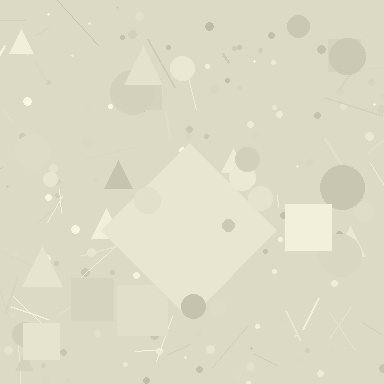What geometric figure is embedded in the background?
A diamond is embedded in the background.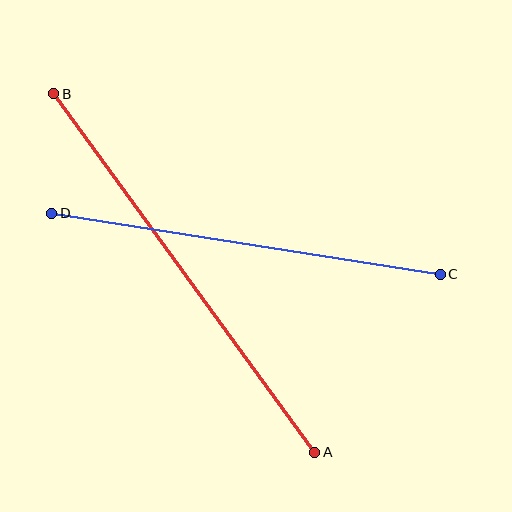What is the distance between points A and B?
The distance is approximately 443 pixels.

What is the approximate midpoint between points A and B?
The midpoint is at approximately (184, 273) pixels.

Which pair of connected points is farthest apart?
Points A and B are farthest apart.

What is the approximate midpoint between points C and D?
The midpoint is at approximately (246, 244) pixels.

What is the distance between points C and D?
The distance is approximately 393 pixels.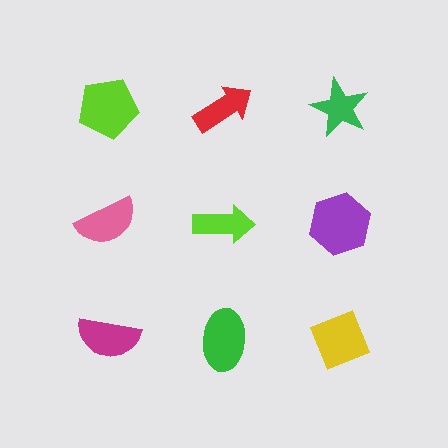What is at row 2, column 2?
A lime arrow.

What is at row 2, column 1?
A pink semicircle.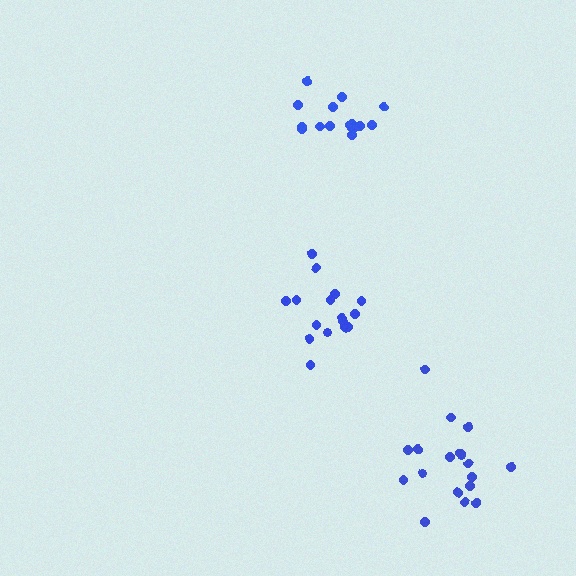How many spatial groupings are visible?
There are 3 spatial groupings.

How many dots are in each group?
Group 1: 16 dots, Group 2: 19 dots, Group 3: 15 dots (50 total).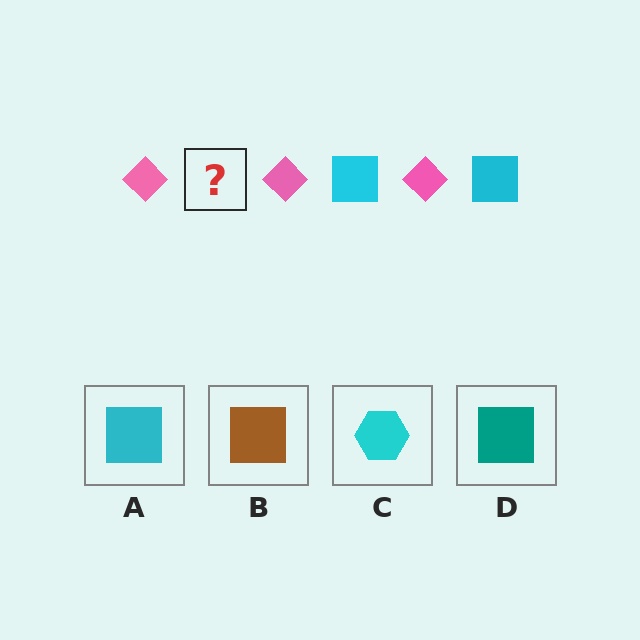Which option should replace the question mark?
Option A.